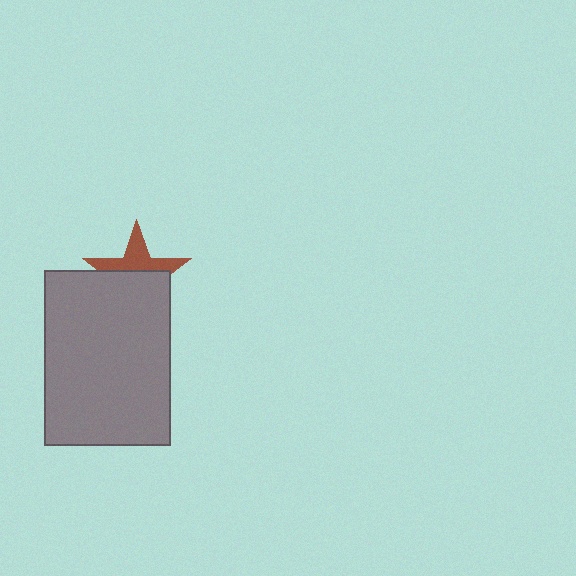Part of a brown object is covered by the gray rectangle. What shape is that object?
It is a star.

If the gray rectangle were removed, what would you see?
You would see the complete brown star.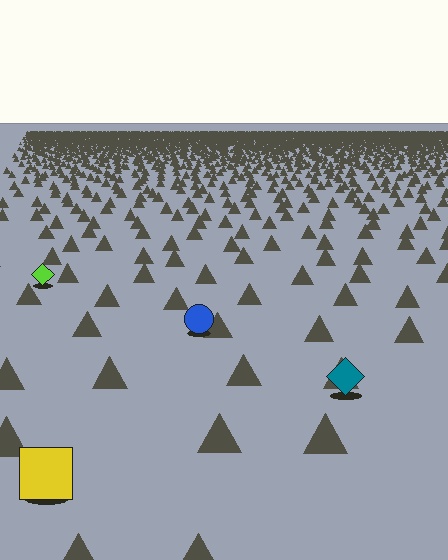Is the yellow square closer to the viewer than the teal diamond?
Yes. The yellow square is closer — you can tell from the texture gradient: the ground texture is coarser near it.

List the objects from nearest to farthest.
From nearest to farthest: the yellow square, the teal diamond, the blue circle, the lime diamond.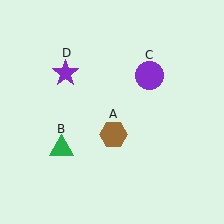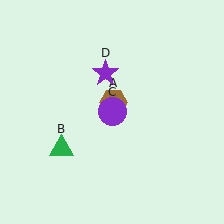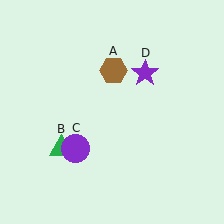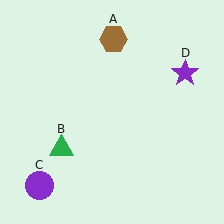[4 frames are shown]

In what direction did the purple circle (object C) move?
The purple circle (object C) moved down and to the left.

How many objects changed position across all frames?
3 objects changed position: brown hexagon (object A), purple circle (object C), purple star (object D).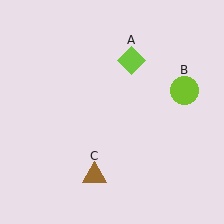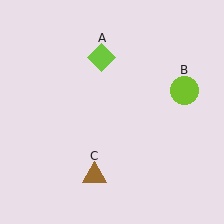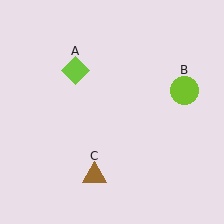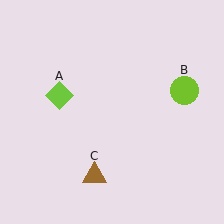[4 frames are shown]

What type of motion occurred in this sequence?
The lime diamond (object A) rotated counterclockwise around the center of the scene.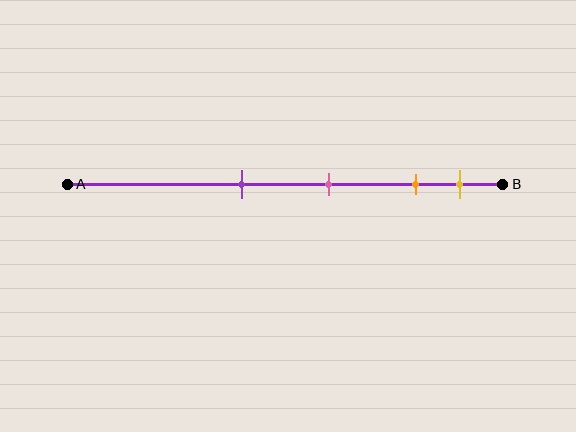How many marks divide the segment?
There are 4 marks dividing the segment.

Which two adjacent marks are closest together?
The orange and yellow marks are the closest adjacent pair.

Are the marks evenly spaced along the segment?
No, the marks are not evenly spaced.